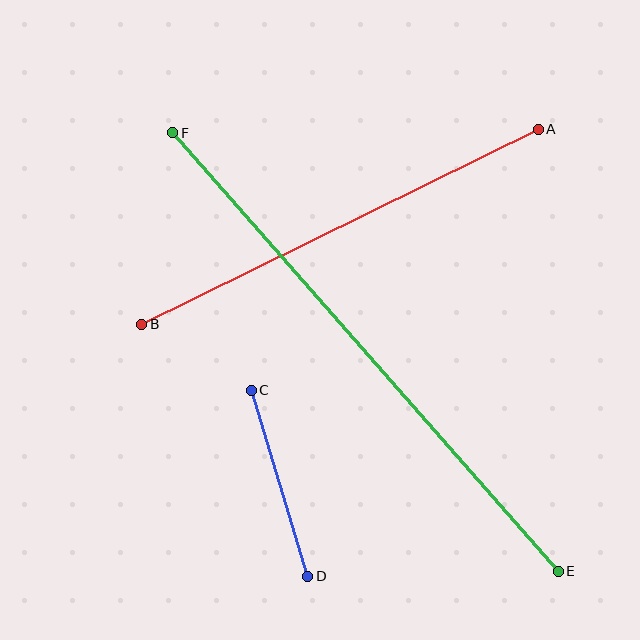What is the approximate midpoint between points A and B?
The midpoint is at approximately (340, 227) pixels.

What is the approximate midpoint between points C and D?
The midpoint is at approximately (280, 483) pixels.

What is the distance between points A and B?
The distance is approximately 442 pixels.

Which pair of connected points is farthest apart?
Points E and F are farthest apart.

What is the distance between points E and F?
The distance is approximately 584 pixels.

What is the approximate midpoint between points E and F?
The midpoint is at approximately (365, 352) pixels.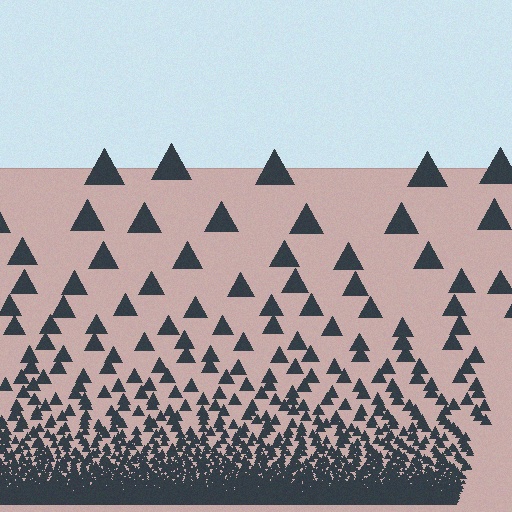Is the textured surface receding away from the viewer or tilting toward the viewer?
The surface appears to tilt toward the viewer. Texture elements get larger and sparser toward the top.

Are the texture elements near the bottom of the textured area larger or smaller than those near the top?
Smaller. The gradient is inverted — elements near the bottom are smaller and denser.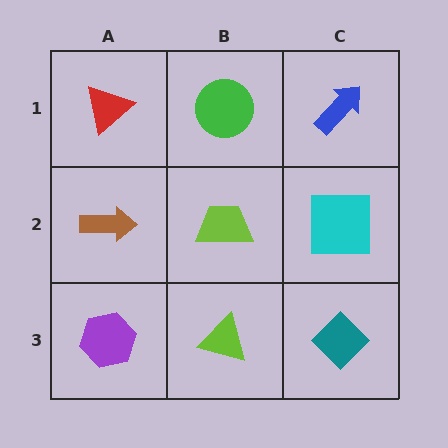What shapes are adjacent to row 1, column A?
A brown arrow (row 2, column A), a green circle (row 1, column B).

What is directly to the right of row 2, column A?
A lime trapezoid.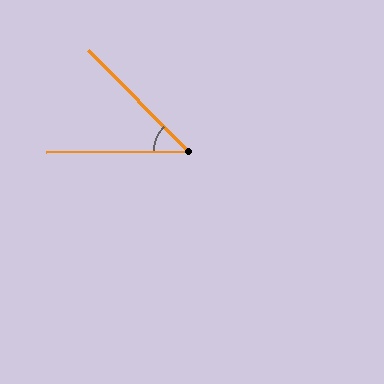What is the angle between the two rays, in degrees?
Approximately 46 degrees.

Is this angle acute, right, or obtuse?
It is acute.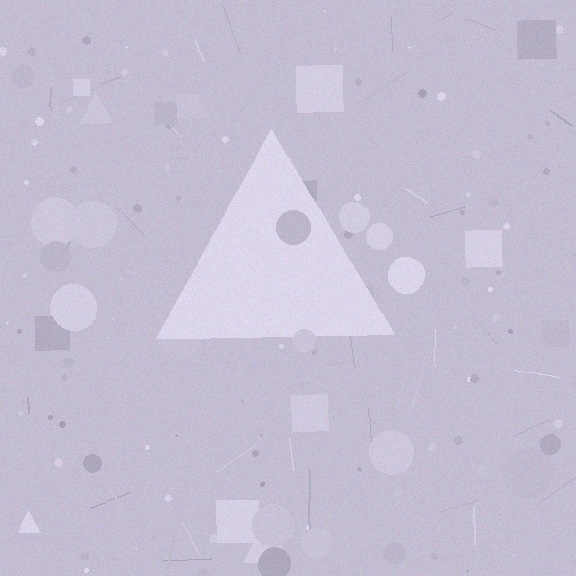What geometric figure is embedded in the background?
A triangle is embedded in the background.